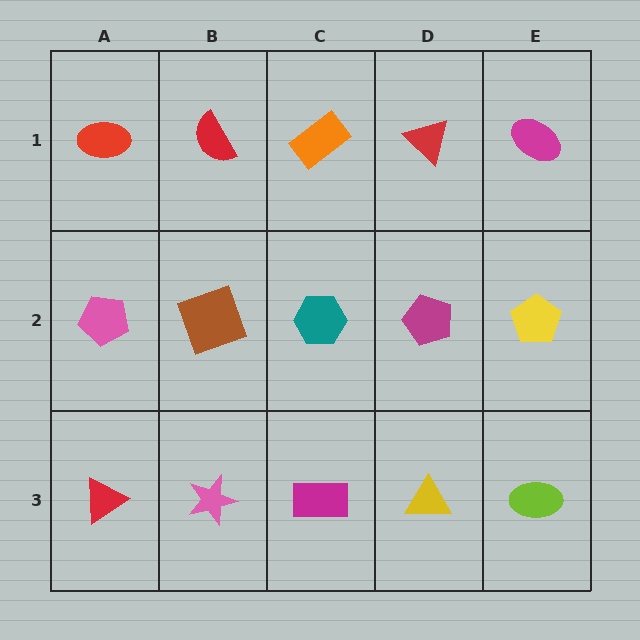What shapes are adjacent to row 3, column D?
A magenta pentagon (row 2, column D), a magenta rectangle (row 3, column C), a lime ellipse (row 3, column E).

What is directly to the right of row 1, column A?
A red semicircle.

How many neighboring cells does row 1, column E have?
2.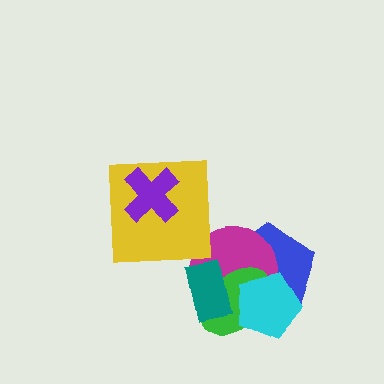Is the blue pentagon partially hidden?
Yes, it is partially covered by another shape.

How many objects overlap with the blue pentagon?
4 objects overlap with the blue pentagon.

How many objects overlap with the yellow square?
1 object overlaps with the yellow square.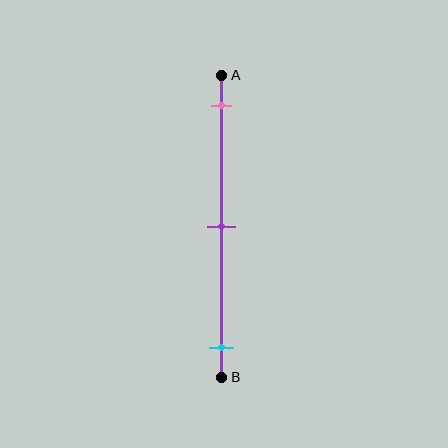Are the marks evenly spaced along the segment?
Yes, the marks are approximately evenly spaced.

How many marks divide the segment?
There are 3 marks dividing the segment.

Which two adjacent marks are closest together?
The pink and purple marks are the closest adjacent pair.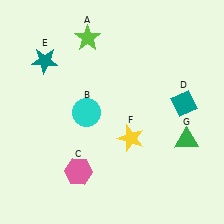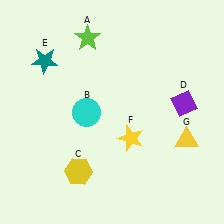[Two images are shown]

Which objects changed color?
C changed from pink to yellow. D changed from teal to purple. G changed from green to yellow.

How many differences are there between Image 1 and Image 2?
There are 3 differences between the two images.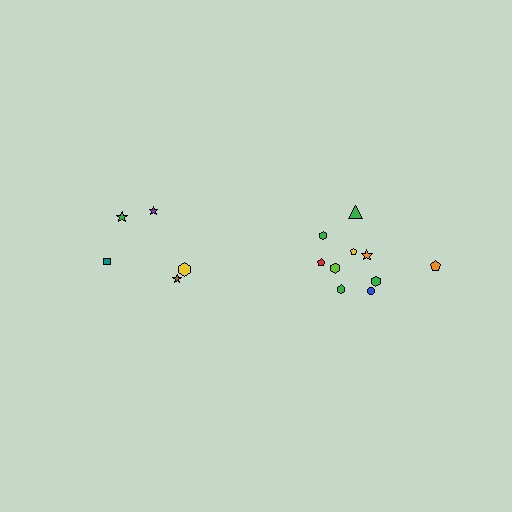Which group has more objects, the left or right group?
The right group.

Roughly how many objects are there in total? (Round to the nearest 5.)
Roughly 15 objects in total.